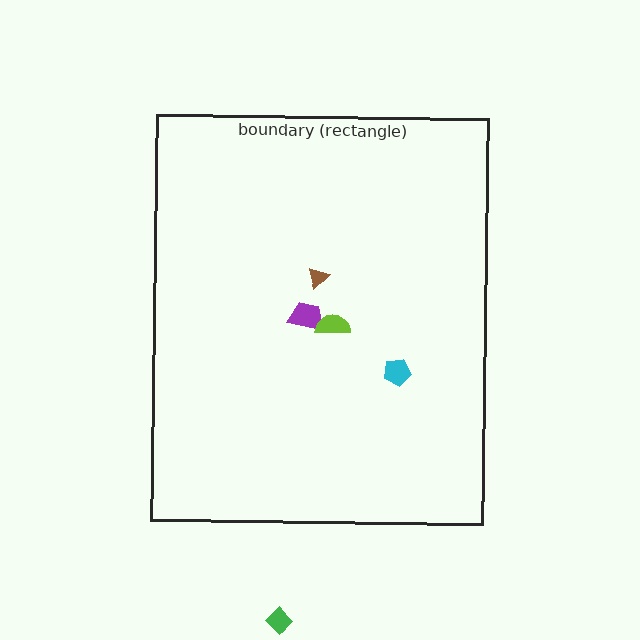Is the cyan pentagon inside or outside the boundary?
Inside.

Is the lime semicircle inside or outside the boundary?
Inside.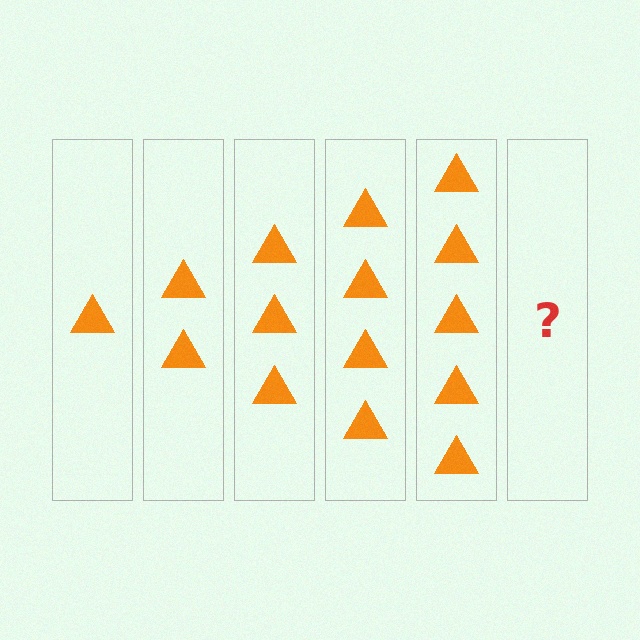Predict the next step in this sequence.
The next step is 6 triangles.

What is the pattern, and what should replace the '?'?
The pattern is that each step adds one more triangle. The '?' should be 6 triangles.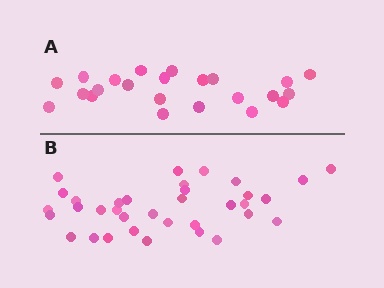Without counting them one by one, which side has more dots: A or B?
Region B (the bottom region) has more dots.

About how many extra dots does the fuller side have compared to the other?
Region B has roughly 12 or so more dots than region A.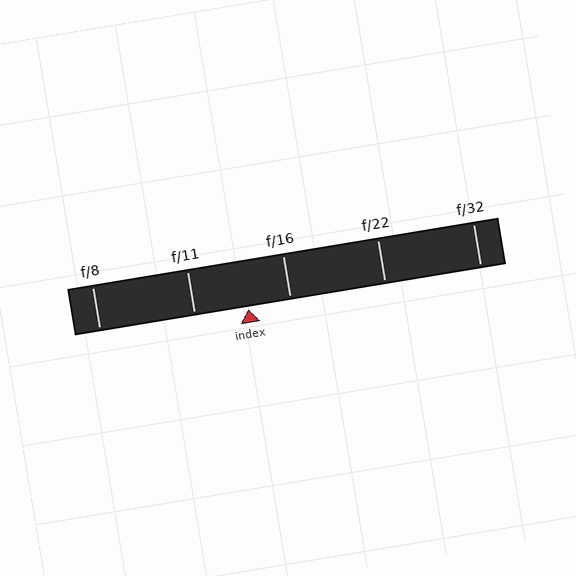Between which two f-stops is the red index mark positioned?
The index mark is between f/11 and f/16.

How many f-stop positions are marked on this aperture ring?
There are 5 f-stop positions marked.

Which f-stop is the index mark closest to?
The index mark is closest to f/16.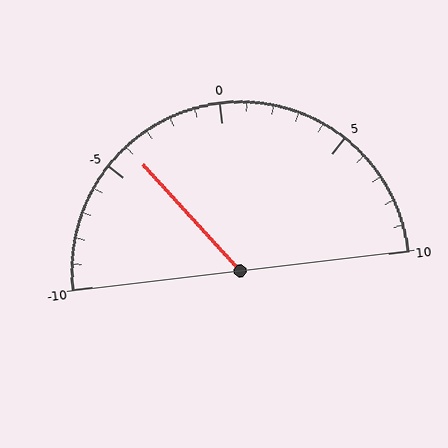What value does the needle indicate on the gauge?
The needle indicates approximately -4.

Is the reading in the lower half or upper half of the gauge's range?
The reading is in the lower half of the range (-10 to 10).